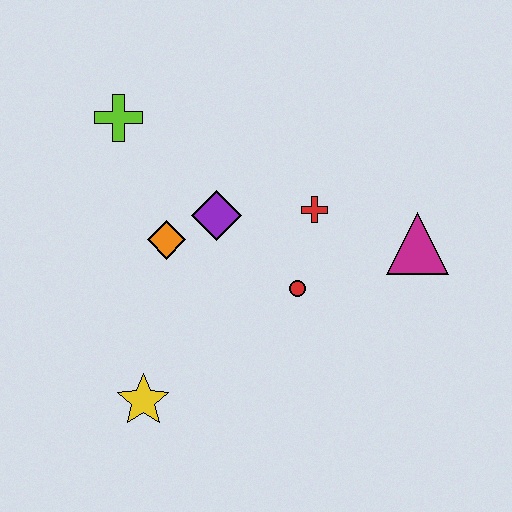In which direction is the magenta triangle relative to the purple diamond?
The magenta triangle is to the right of the purple diamond.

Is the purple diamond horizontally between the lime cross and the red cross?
Yes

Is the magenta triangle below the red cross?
Yes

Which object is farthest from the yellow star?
The magenta triangle is farthest from the yellow star.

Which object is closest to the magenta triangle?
The red cross is closest to the magenta triangle.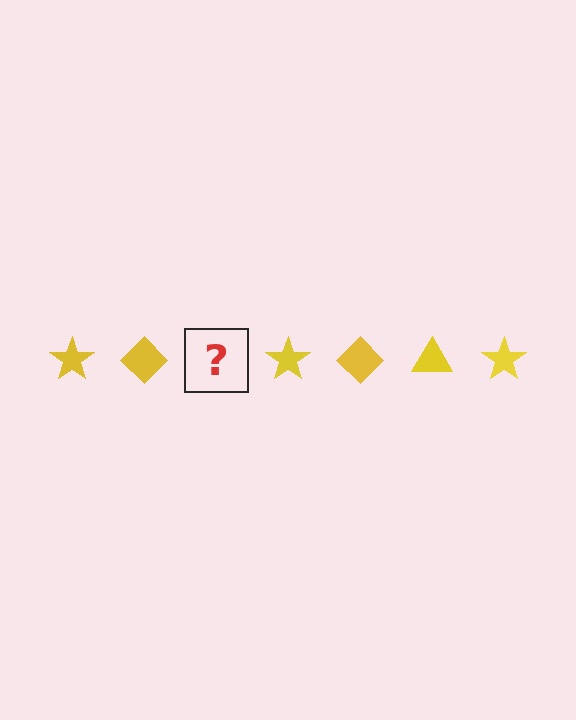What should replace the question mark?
The question mark should be replaced with a yellow triangle.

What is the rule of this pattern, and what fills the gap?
The rule is that the pattern cycles through star, diamond, triangle shapes in yellow. The gap should be filled with a yellow triangle.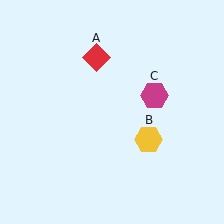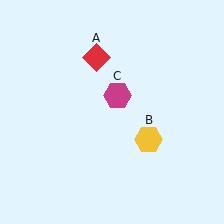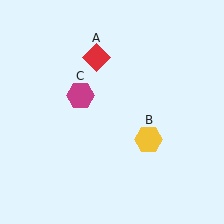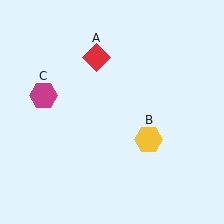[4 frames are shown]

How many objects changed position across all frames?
1 object changed position: magenta hexagon (object C).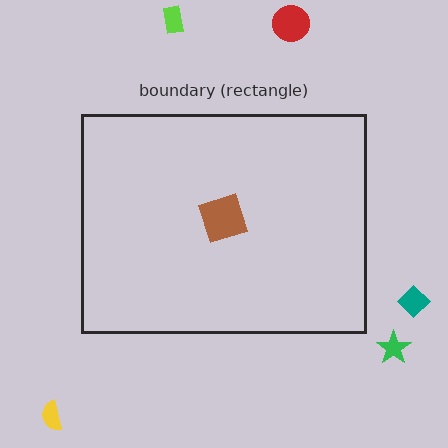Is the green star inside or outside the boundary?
Outside.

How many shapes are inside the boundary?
2 inside, 5 outside.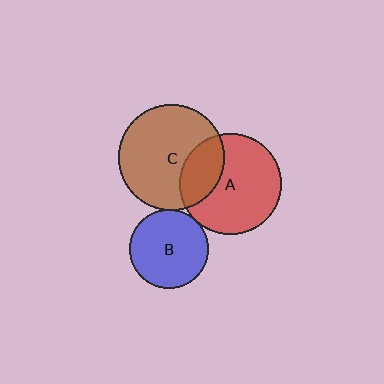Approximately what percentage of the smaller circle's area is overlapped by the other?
Approximately 30%.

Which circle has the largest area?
Circle C (brown).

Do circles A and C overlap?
Yes.